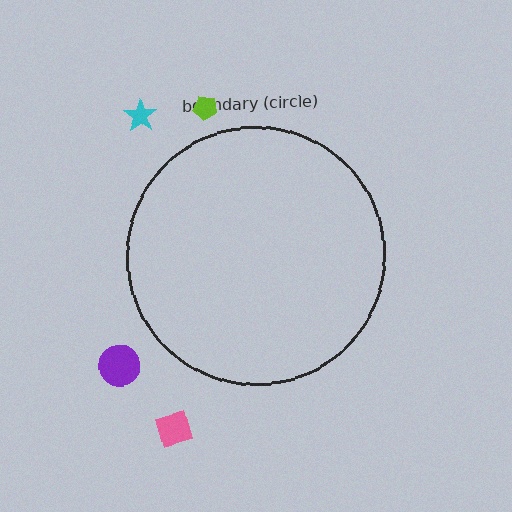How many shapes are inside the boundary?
0 inside, 4 outside.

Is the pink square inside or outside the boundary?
Outside.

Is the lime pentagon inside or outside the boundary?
Outside.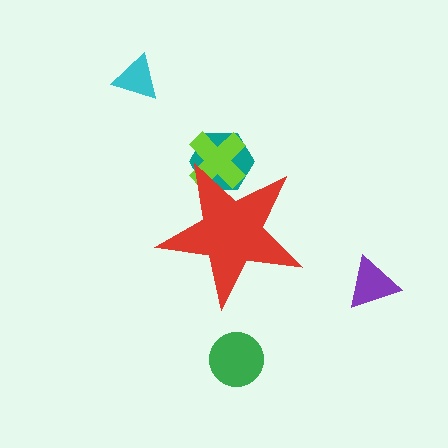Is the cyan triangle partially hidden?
No, the cyan triangle is fully visible.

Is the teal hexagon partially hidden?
Yes, the teal hexagon is partially hidden behind the red star.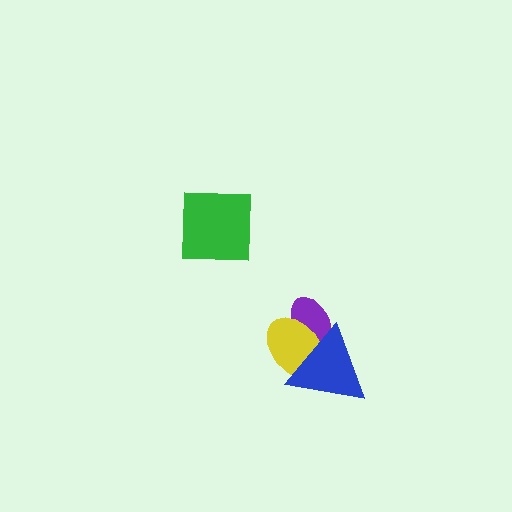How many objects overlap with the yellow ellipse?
2 objects overlap with the yellow ellipse.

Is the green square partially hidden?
No, no other shape covers it.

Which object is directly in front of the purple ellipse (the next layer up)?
The yellow ellipse is directly in front of the purple ellipse.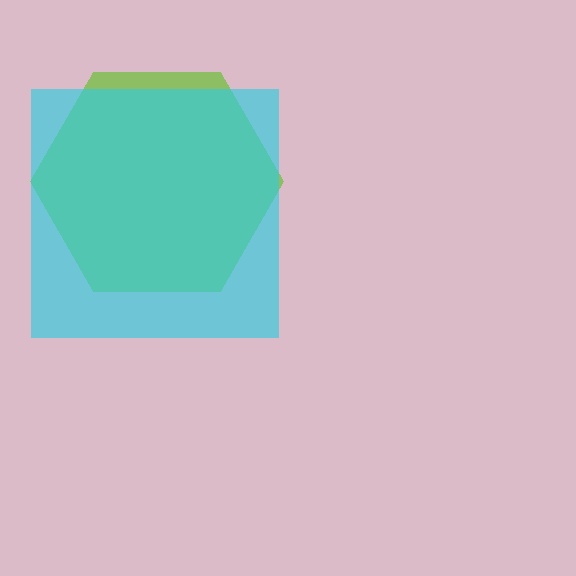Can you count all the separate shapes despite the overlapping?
Yes, there are 2 separate shapes.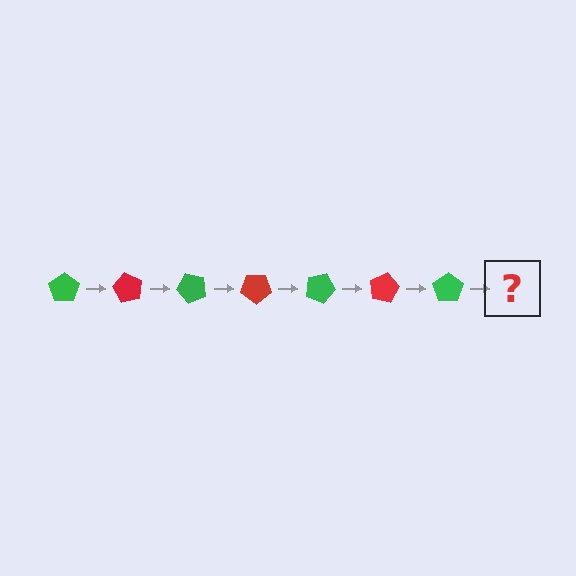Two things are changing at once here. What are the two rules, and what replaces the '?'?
The two rules are that it rotates 60 degrees each step and the color cycles through green and red. The '?' should be a red pentagon, rotated 420 degrees from the start.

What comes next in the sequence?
The next element should be a red pentagon, rotated 420 degrees from the start.